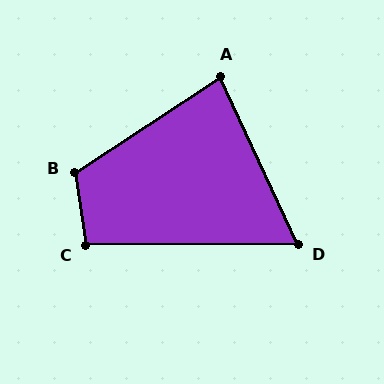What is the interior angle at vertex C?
Approximately 99 degrees (obtuse).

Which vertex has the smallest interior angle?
D, at approximately 65 degrees.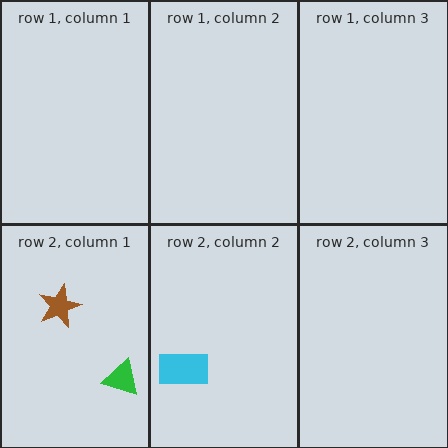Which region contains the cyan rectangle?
The row 2, column 2 region.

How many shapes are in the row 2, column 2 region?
1.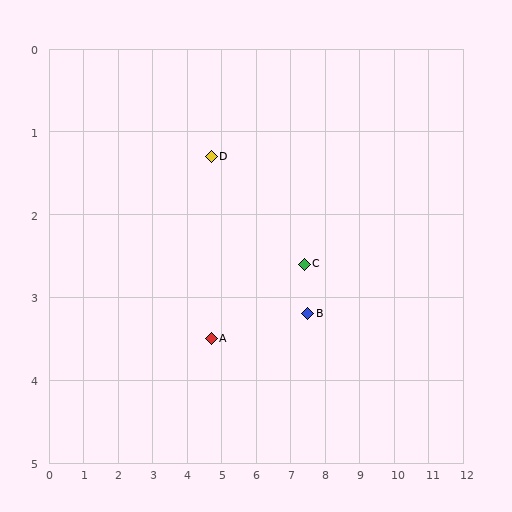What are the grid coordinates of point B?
Point B is at approximately (7.5, 3.2).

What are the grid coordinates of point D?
Point D is at approximately (4.7, 1.3).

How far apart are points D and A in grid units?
Points D and A are about 2.2 grid units apart.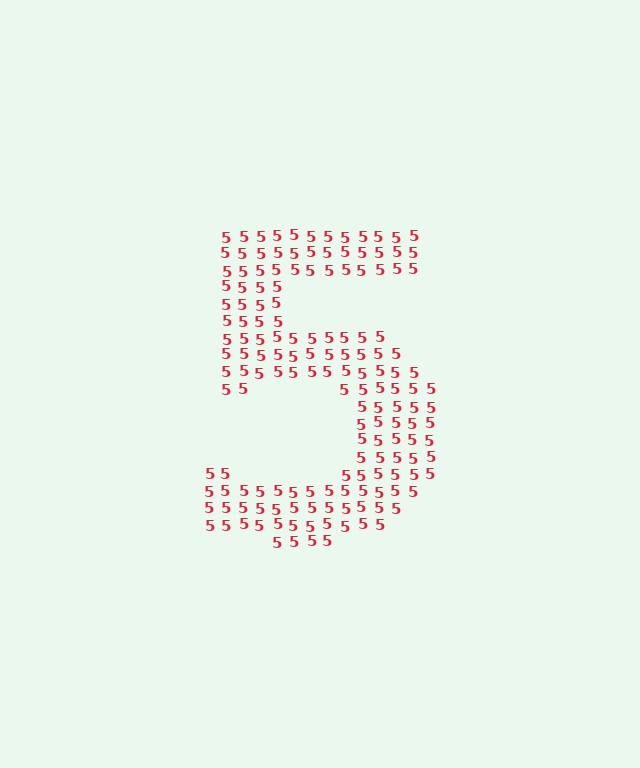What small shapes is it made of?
It is made of small digit 5's.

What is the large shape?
The large shape is the digit 5.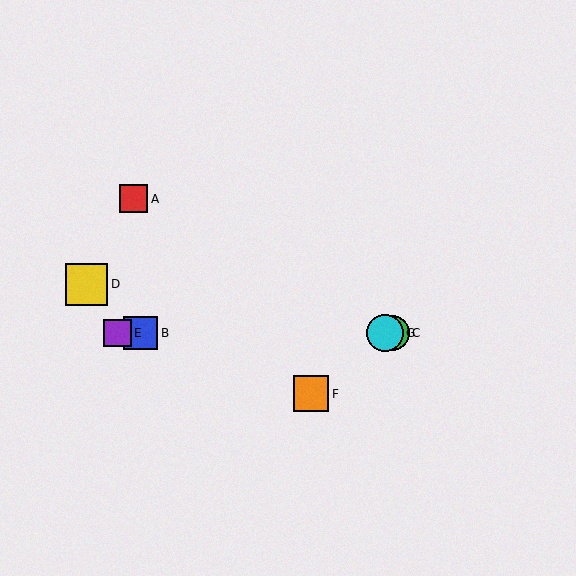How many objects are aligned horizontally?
4 objects (B, C, E, G) are aligned horizontally.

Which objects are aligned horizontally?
Objects B, C, E, G are aligned horizontally.